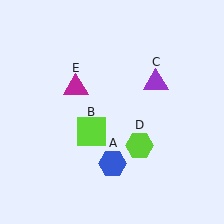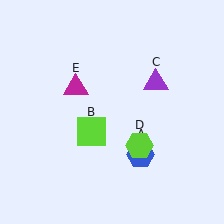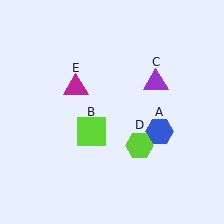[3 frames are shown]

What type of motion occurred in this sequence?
The blue hexagon (object A) rotated counterclockwise around the center of the scene.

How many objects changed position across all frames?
1 object changed position: blue hexagon (object A).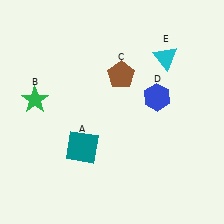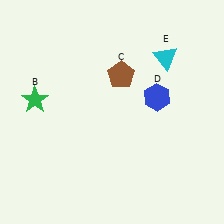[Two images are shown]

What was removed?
The teal square (A) was removed in Image 2.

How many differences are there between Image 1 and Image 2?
There is 1 difference between the two images.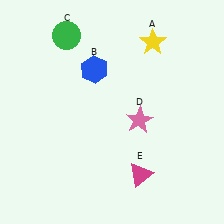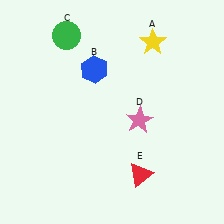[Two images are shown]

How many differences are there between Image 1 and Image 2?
There is 1 difference between the two images.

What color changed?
The triangle (E) changed from magenta in Image 1 to red in Image 2.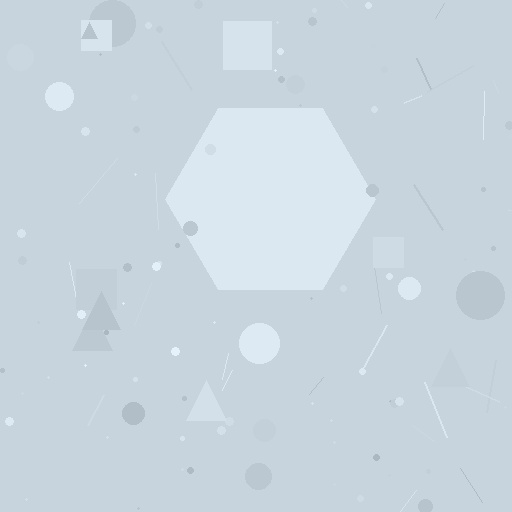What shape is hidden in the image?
A hexagon is hidden in the image.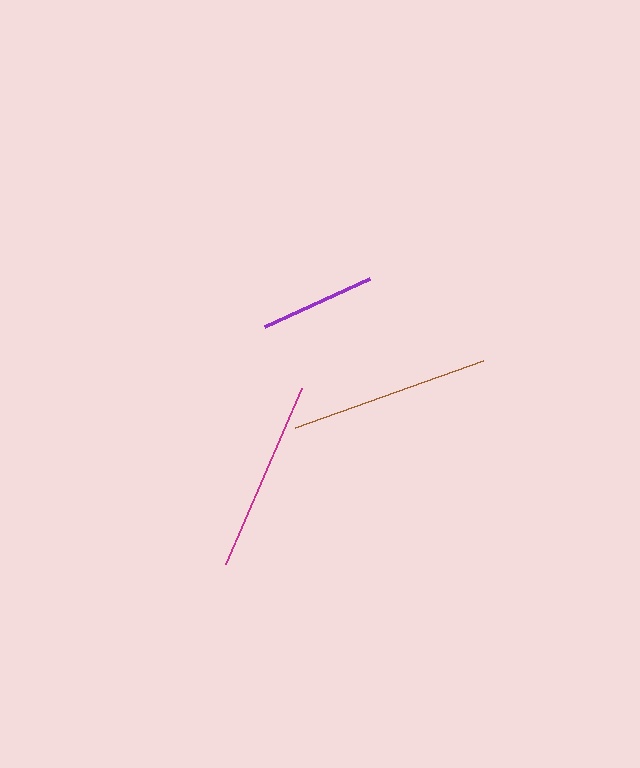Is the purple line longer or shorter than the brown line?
The brown line is longer than the purple line.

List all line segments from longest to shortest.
From longest to shortest: brown, magenta, purple.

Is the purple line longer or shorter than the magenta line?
The magenta line is longer than the purple line.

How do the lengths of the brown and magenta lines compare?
The brown and magenta lines are approximately the same length.